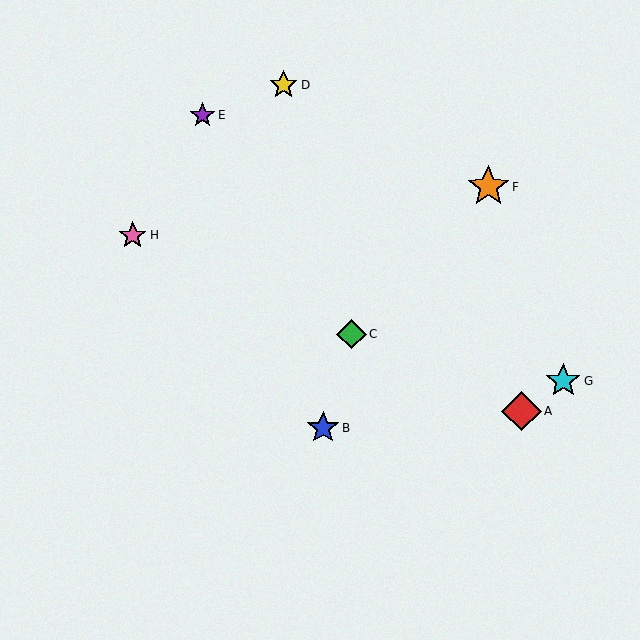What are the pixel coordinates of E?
Object E is at (203, 115).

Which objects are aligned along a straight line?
Objects A, C, H are aligned along a straight line.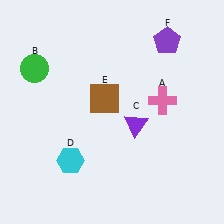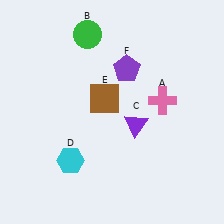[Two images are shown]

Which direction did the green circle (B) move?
The green circle (B) moved right.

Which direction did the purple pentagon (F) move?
The purple pentagon (F) moved left.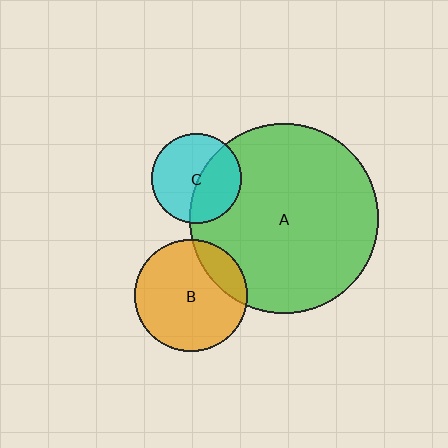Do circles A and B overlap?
Yes.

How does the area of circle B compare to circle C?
Approximately 1.6 times.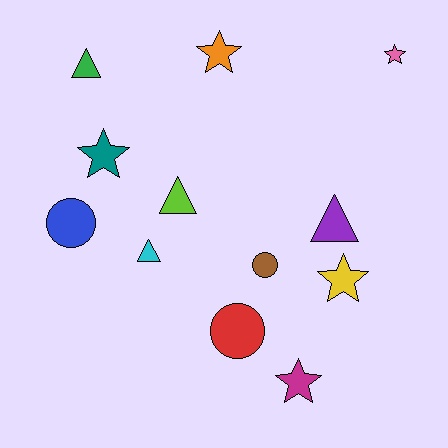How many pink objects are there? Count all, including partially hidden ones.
There is 1 pink object.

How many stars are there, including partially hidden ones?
There are 5 stars.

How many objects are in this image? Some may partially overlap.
There are 12 objects.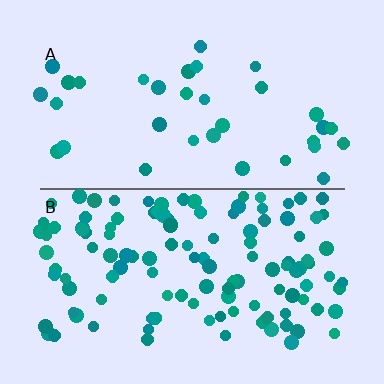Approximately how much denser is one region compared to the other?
Approximately 3.7× — region B over region A.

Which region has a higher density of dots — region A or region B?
B (the bottom).